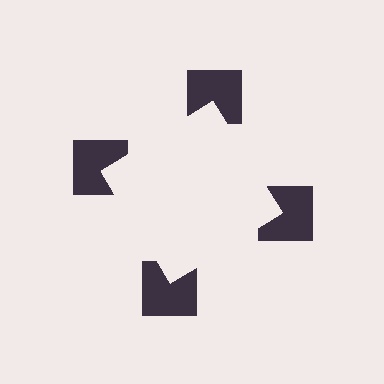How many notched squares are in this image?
There are 4 — one at each vertex of the illusory square.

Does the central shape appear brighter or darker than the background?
It typically appears slightly brighter than the background, even though no actual brightness change is drawn.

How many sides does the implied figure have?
4 sides.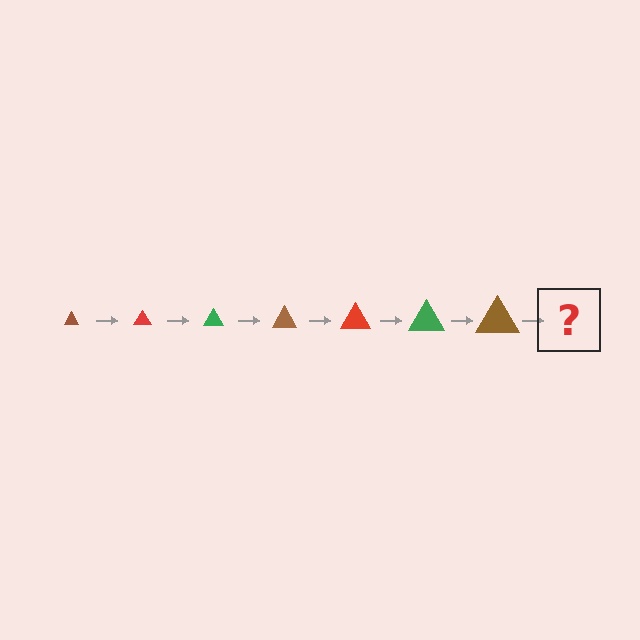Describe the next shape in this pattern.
It should be a red triangle, larger than the previous one.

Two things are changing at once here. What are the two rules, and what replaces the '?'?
The two rules are that the triangle grows larger each step and the color cycles through brown, red, and green. The '?' should be a red triangle, larger than the previous one.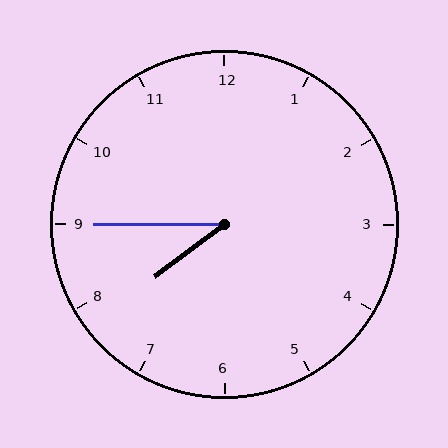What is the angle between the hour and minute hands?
Approximately 38 degrees.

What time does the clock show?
7:45.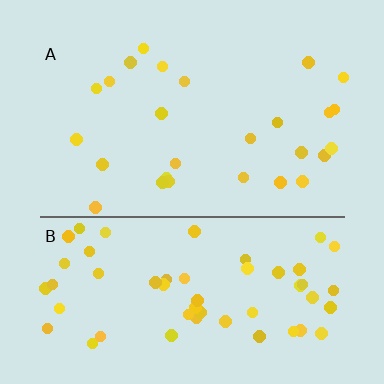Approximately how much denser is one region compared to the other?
Approximately 2.2× — region B over region A.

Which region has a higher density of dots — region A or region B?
B (the bottom).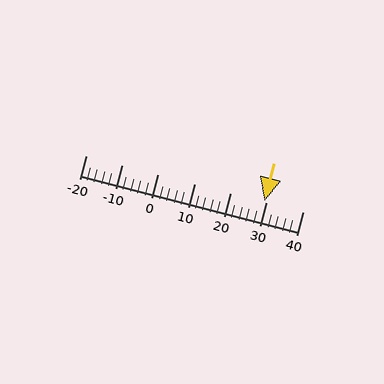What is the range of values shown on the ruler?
The ruler shows values from -20 to 40.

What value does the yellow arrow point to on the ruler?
The yellow arrow points to approximately 30.